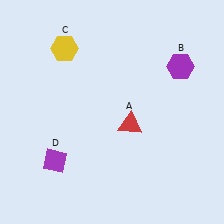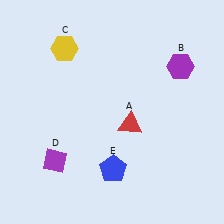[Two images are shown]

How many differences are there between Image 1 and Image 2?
There is 1 difference between the two images.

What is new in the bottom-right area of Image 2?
A blue pentagon (E) was added in the bottom-right area of Image 2.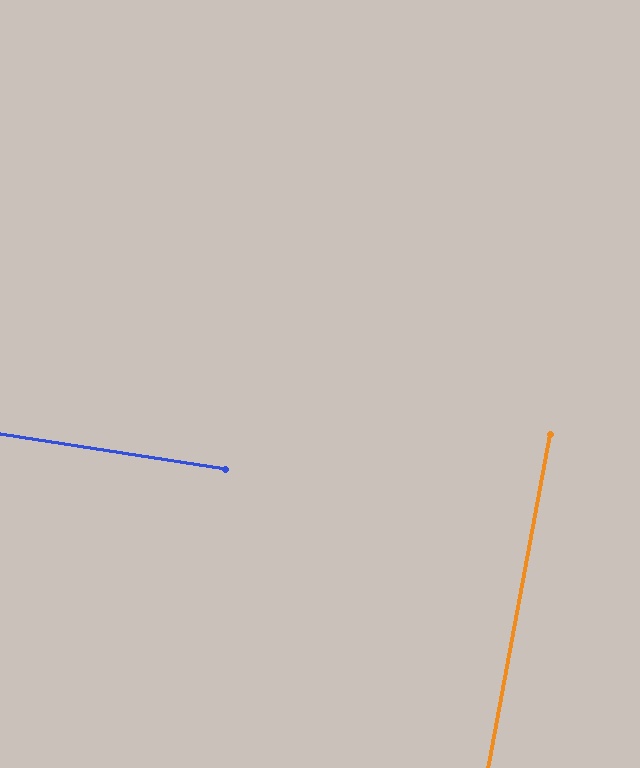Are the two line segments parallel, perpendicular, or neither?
Perpendicular — they meet at approximately 88°.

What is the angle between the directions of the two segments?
Approximately 88 degrees.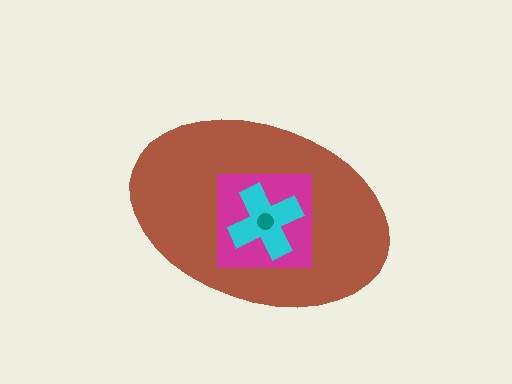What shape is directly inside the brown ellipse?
The magenta square.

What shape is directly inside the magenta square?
The cyan cross.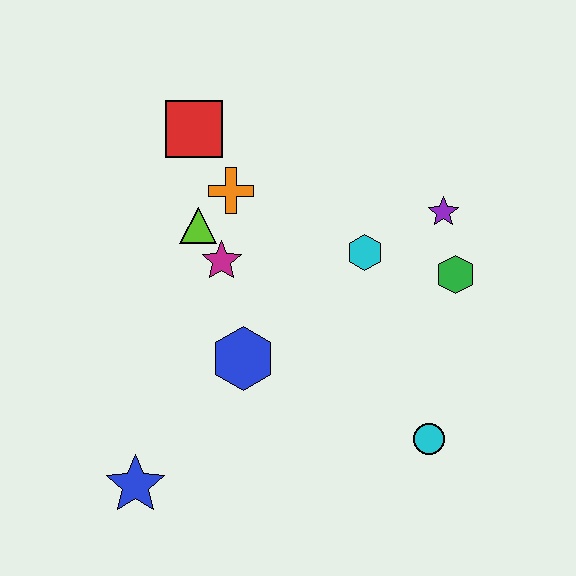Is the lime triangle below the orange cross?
Yes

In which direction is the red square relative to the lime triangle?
The red square is above the lime triangle.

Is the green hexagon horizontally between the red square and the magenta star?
No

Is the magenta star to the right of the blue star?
Yes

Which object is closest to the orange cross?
The lime triangle is closest to the orange cross.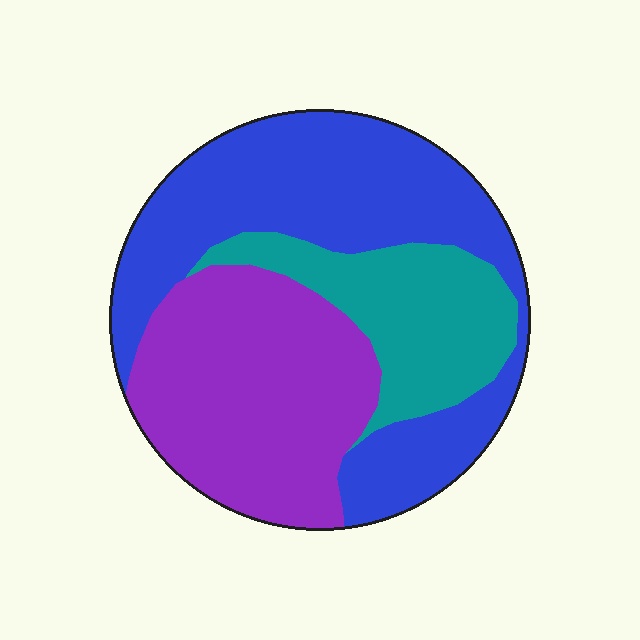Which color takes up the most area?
Blue, at roughly 45%.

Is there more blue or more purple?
Blue.